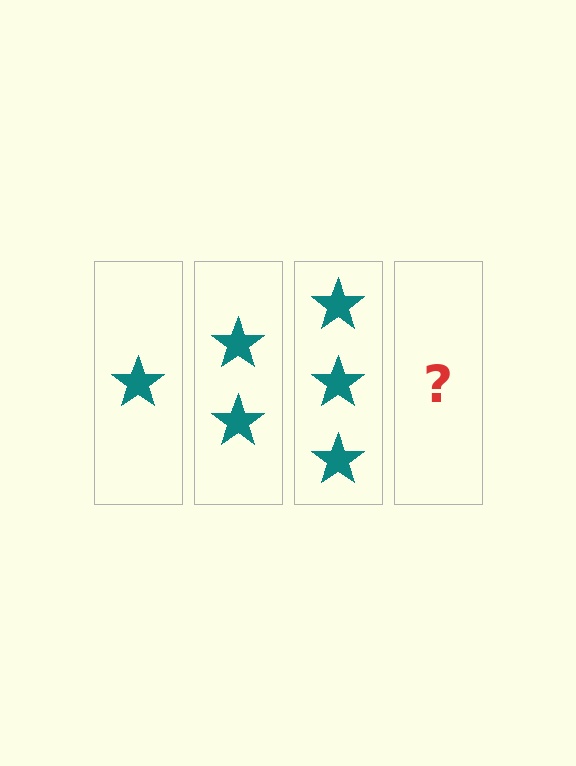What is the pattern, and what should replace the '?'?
The pattern is that each step adds one more star. The '?' should be 4 stars.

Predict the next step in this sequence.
The next step is 4 stars.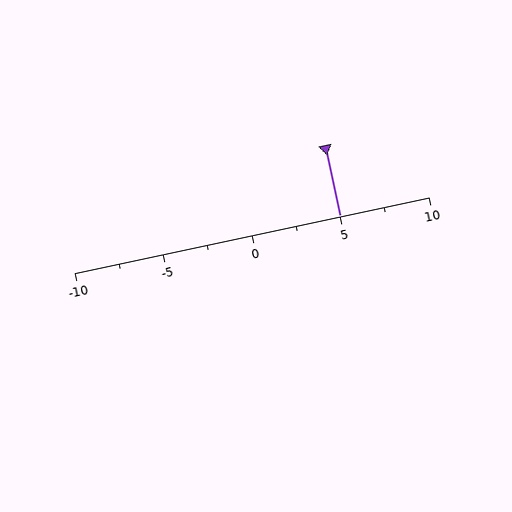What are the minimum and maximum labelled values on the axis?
The axis runs from -10 to 10.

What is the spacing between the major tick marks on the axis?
The major ticks are spaced 5 apart.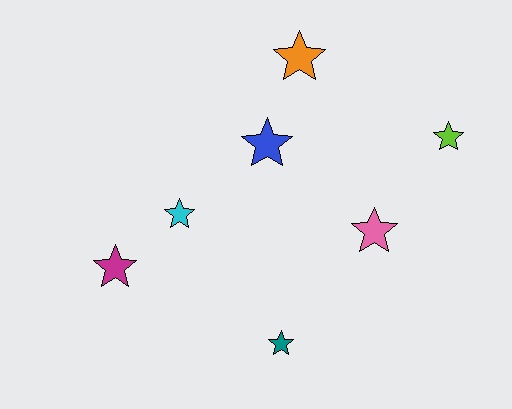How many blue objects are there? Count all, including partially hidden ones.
There is 1 blue object.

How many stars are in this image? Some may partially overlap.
There are 7 stars.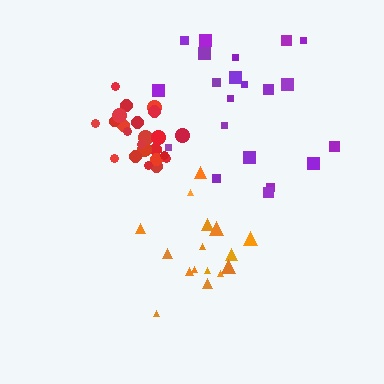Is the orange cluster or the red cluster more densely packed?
Red.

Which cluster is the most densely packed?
Red.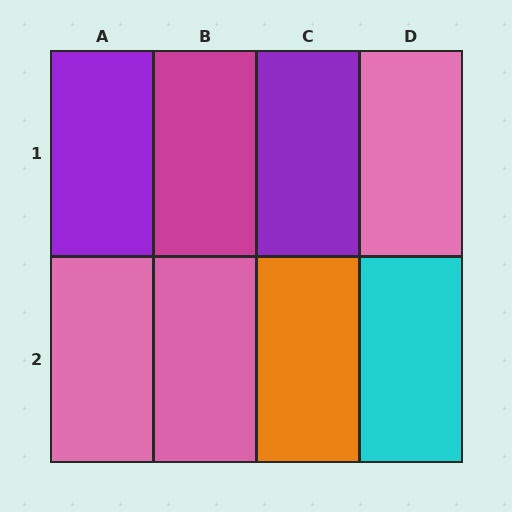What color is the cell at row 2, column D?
Cyan.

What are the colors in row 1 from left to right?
Purple, magenta, purple, pink.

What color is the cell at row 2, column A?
Pink.